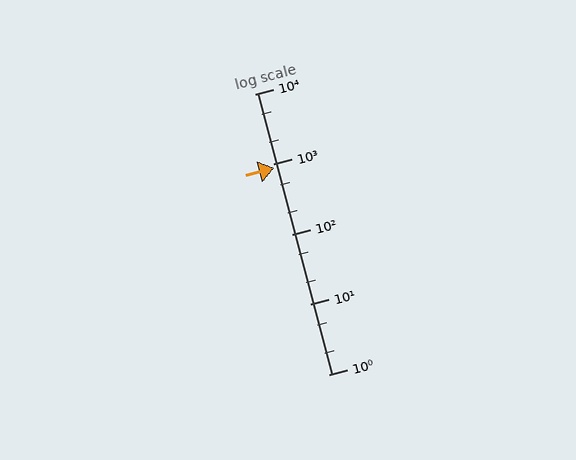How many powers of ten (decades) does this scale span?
The scale spans 4 decades, from 1 to 10000.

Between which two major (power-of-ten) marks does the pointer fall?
The pointer is between 100 and 1000.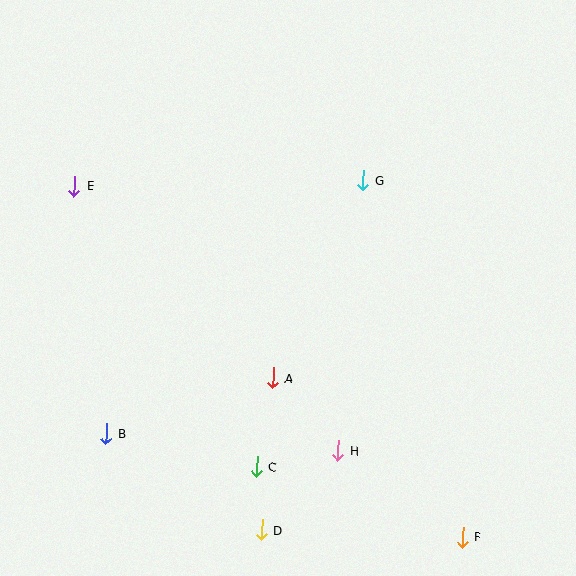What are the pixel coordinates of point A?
Point A is at (273, 378).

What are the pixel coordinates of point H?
Point H is at (338, 450).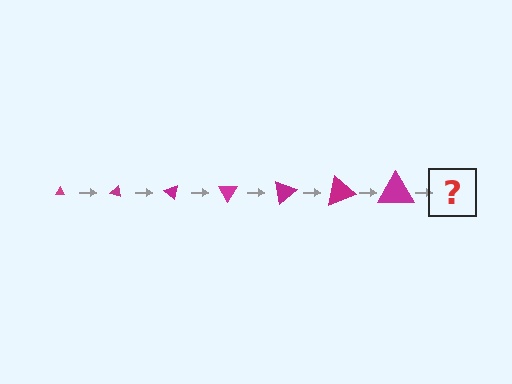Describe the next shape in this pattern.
It should be a triangle, larger than the previous one and rotated 140 degrees from the start.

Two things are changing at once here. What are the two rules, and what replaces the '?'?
The two rules are that the triangle grows larger each step and it rotates 20 degrees each step. The '?' should be a triangle, larger than the previous one and rotated 140 degrees from the start.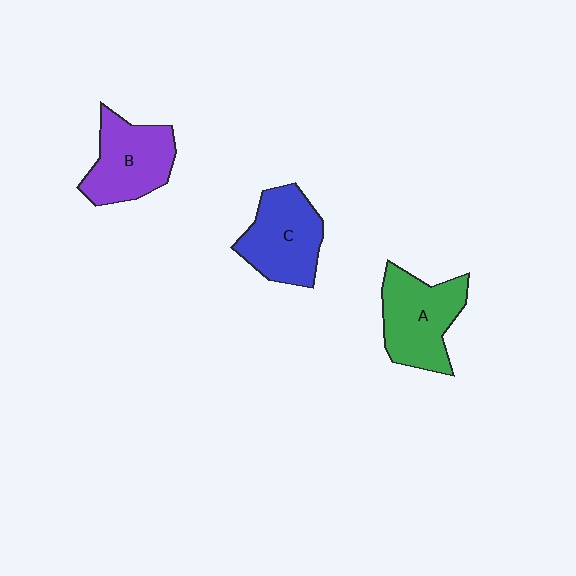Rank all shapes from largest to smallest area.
From largest to smallest: A (green), C (blue), B (purple).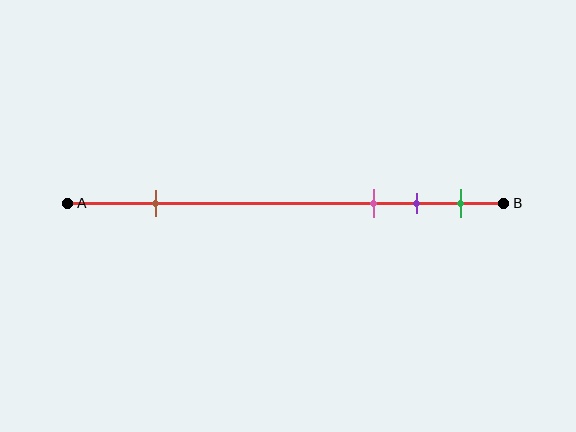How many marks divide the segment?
There are 4 marks dividing the segment.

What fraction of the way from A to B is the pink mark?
The pink mark is approximately 70% (0.7) of the way from A to B.